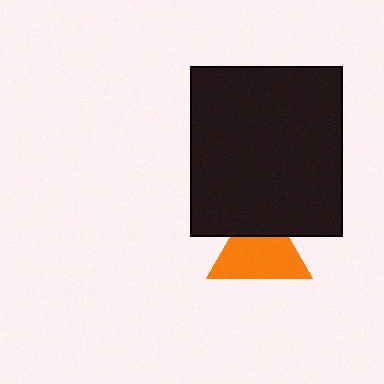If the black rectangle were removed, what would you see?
You would see the complete orange triangle.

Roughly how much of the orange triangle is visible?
Most of it is visible (roughly 70%).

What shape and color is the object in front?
The object in front is a black rectangle.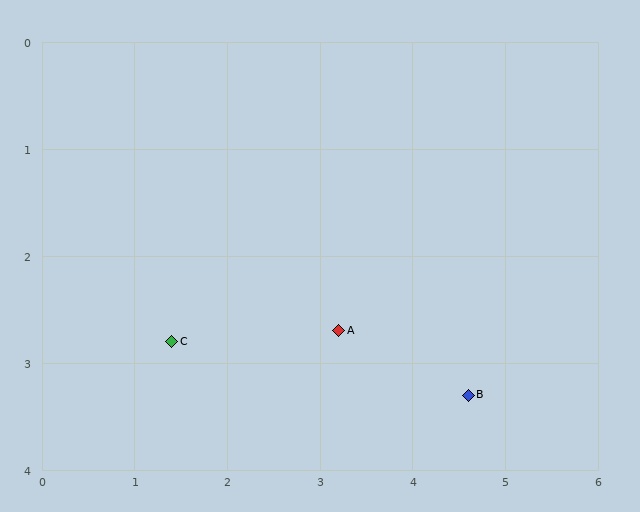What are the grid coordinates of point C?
Point C is at approximately (1.4, 2.8).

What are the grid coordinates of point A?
Point A is at approximately (3.2, 2.7).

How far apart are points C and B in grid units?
Points C and B are about 3.2 grid units apart.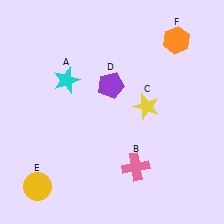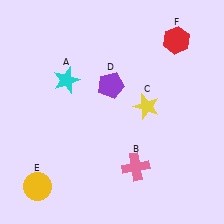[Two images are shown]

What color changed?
The hexagon (F) changed from orange in Image 1 to red in Image 2.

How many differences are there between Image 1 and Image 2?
There is 1 difference between the two images.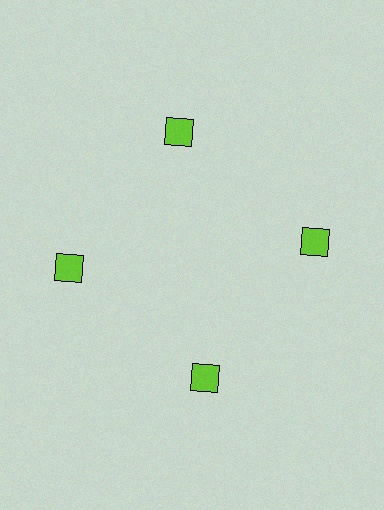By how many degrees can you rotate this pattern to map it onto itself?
The pattern maps onto itself every 90 degrees of rotation.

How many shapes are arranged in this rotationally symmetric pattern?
There are 4 shapes, arranged in 4 groups of 1.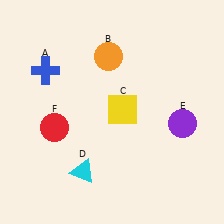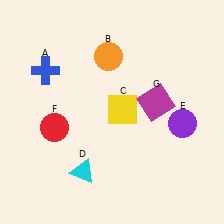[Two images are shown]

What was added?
A magenta square (G) was added in Image 2.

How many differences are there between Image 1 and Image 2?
There is 1 difference between the two images.